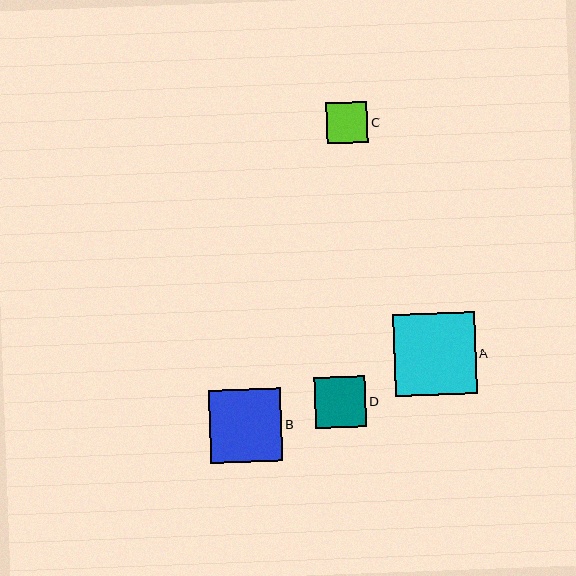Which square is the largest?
Square A is the largest with a size of approximately 81 pixels.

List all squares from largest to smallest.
From largest to smallest: A, B, D, C.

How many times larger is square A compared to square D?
Square A is approximately 1.6 times the size of square D.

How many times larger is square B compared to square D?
Square B is approximately 1.4 times the size of square D.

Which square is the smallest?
Square C is the smallest with a size of approximately 41 pixels.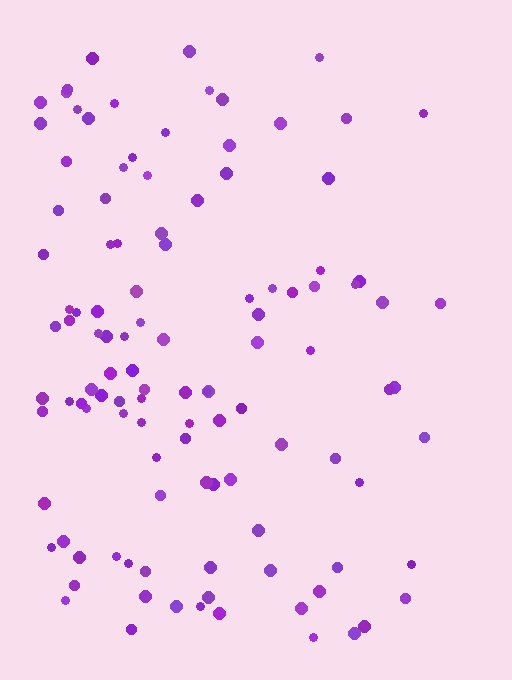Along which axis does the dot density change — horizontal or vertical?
Horizontal.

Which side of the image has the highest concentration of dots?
The left.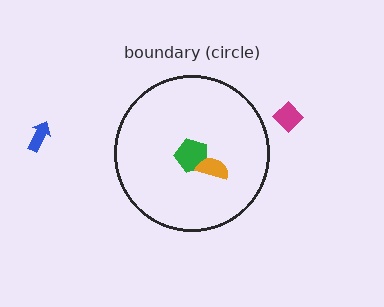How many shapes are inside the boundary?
2 inside, 2 outside.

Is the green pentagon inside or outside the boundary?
Inside.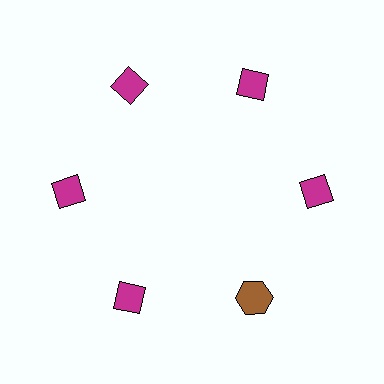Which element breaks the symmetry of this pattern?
The brown hexagon at roughly the 5 o'clock position breaks the symmetry. All other shapes are magenta diamonds.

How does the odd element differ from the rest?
It differs in both color (brown instead of magenta) and shape (hexagon instead of diamond).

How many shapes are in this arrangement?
There are 6 shapes arranged in a ring pattern.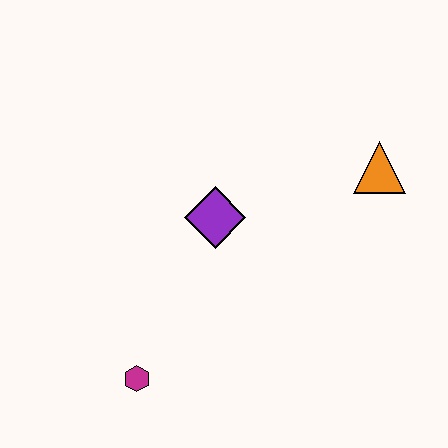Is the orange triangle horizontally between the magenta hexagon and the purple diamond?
No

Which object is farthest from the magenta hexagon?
The orange triangle is farthest from the magenta hexagon.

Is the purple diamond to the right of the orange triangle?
No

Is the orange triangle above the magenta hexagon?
Yes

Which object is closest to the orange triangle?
The purple diamond is closest to the orange triangle.